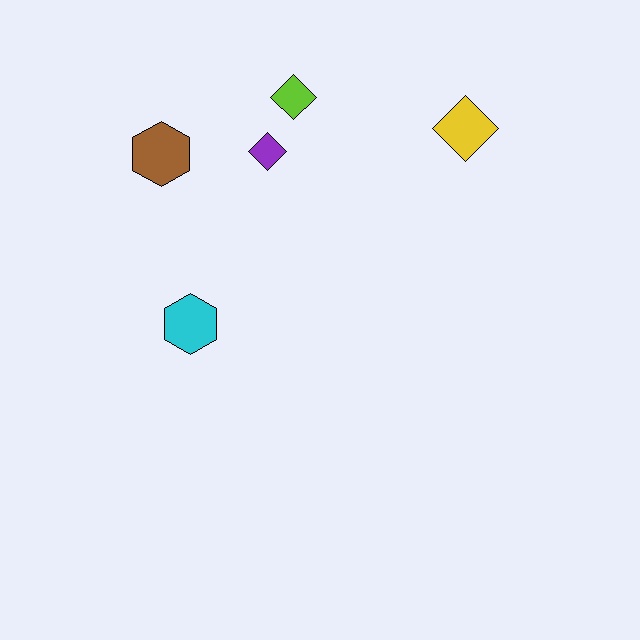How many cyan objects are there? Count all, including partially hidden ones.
There is 1 cyan object.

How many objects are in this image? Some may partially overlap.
There are 5 objects.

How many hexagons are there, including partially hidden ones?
There are 2 hexagons.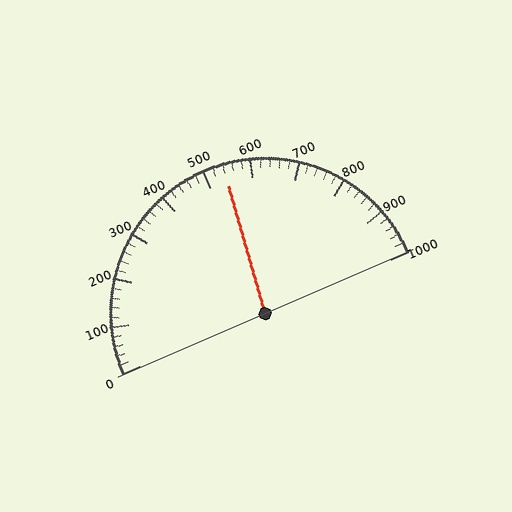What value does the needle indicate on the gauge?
The needle indicates approximately 540.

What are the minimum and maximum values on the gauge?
The gauge ranges from 0 to 1000.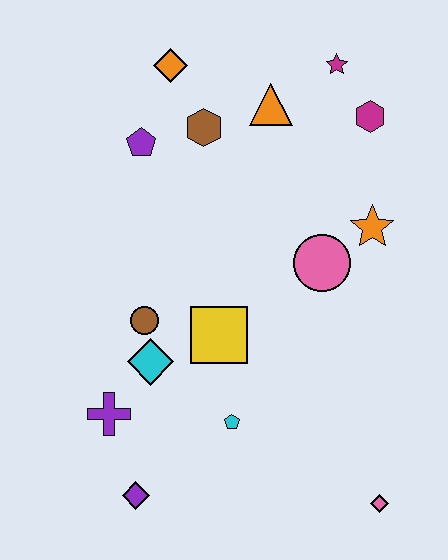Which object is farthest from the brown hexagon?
The pink diamond is farthest from the brown hexagon.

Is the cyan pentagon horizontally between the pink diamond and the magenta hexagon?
No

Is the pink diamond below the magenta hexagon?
Yes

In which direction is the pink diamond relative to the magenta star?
The pink diamond is below the magenta star.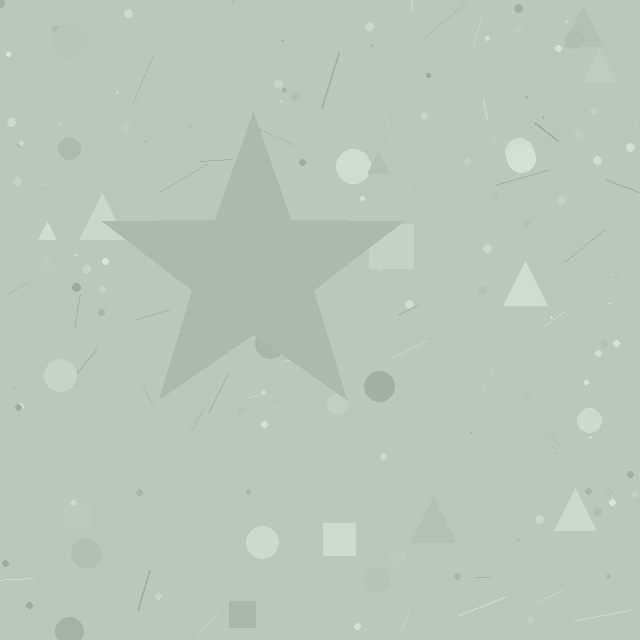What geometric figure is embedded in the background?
A star is embedded in the background.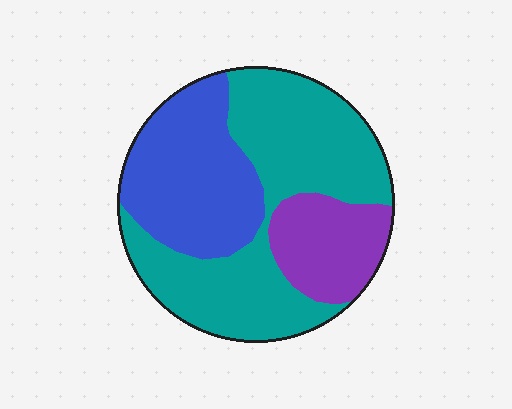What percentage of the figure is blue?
Blue takes up between a sixth and a third of the figure.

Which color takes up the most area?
Teal, at roughly 50%.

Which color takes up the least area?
Purple, at roughly 20%.